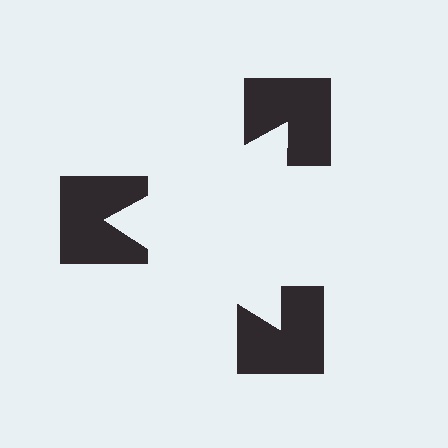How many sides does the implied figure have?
3 sides.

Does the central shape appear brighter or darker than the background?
It typically appears slightly brighter than the background, even though no actual brightness change is drawn.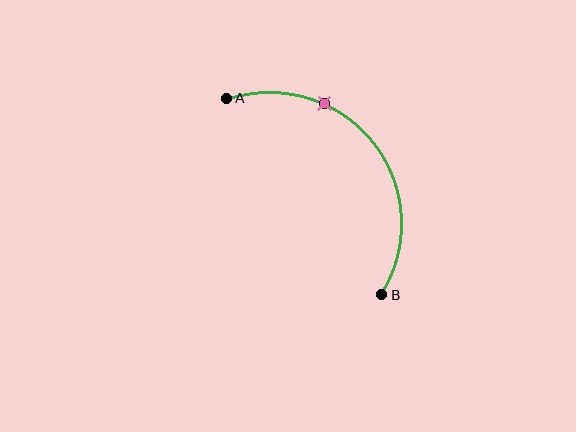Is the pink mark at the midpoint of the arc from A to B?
No. The pink mark lies on the arc but is closer to endpoint A. The arc midpoint would be at the point on the curve equidistant along the arc from both A and B.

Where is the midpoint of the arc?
The arc midpoint is the point on the curve farthest from the straight line joining A and B. It sits above and to the right of that line.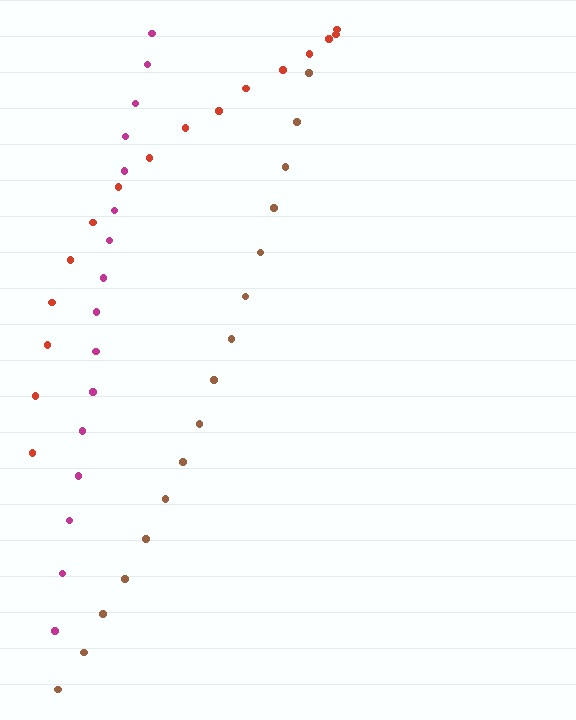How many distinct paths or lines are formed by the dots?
There are 3 distinct paths.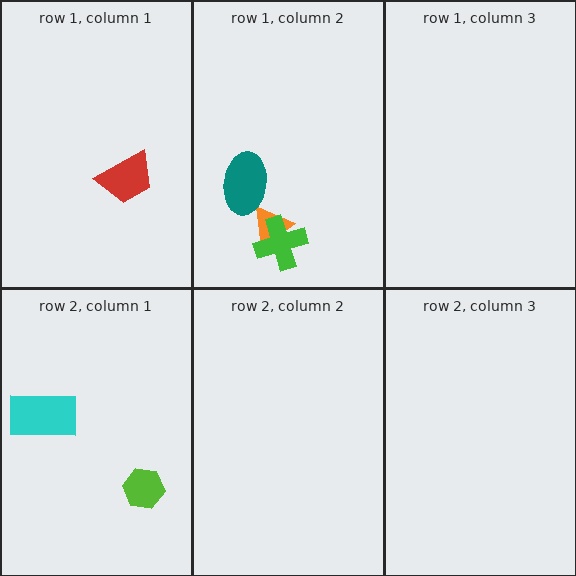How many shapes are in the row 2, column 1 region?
2.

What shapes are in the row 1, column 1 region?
The red trapezoid.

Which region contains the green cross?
The row 1, column 2 region.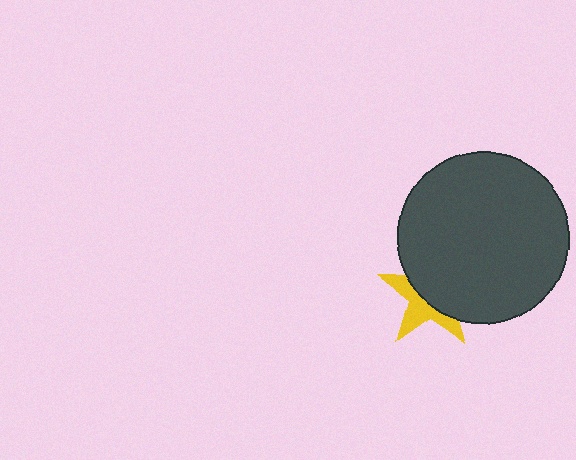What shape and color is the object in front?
The object in front is a dark gray circle.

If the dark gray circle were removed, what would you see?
You would see the complete yellow star.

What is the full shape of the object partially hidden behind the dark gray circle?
The partially hidden object is a yellow star.